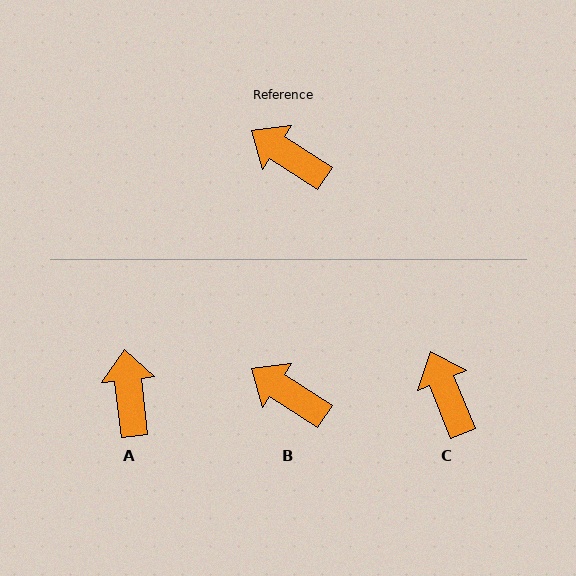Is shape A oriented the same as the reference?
No, it is off by about 51 degrees.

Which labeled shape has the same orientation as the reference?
B.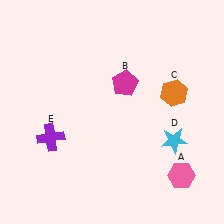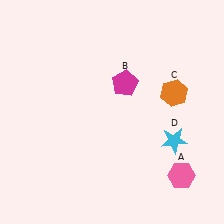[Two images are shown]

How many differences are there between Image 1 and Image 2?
There is 1 difference between the two images.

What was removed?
The purple cross (E) was removed in Image 2.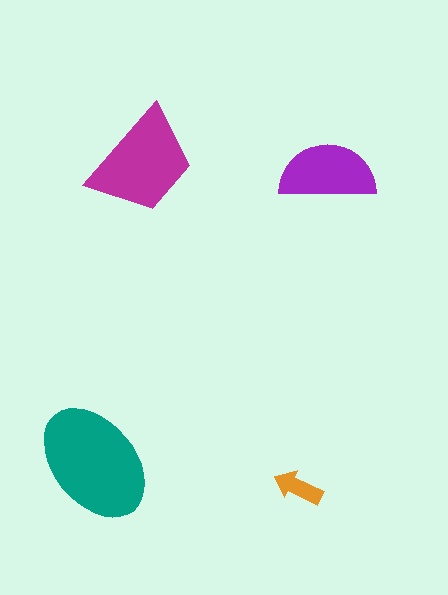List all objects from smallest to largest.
The orange arrow, the purple semicircle, the magenta trapezoid, the teal ellipse.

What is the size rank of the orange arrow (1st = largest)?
4th.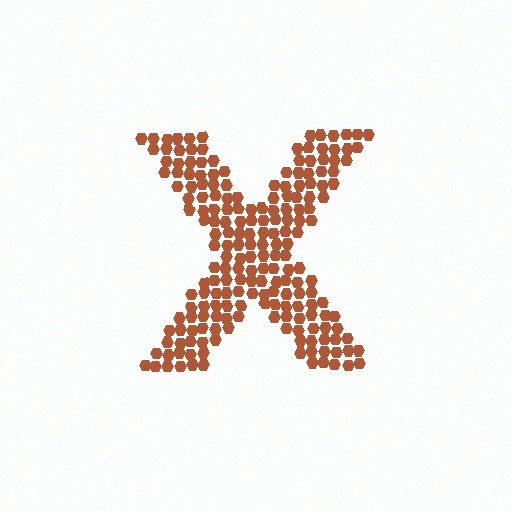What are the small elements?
The small elements are hexagons.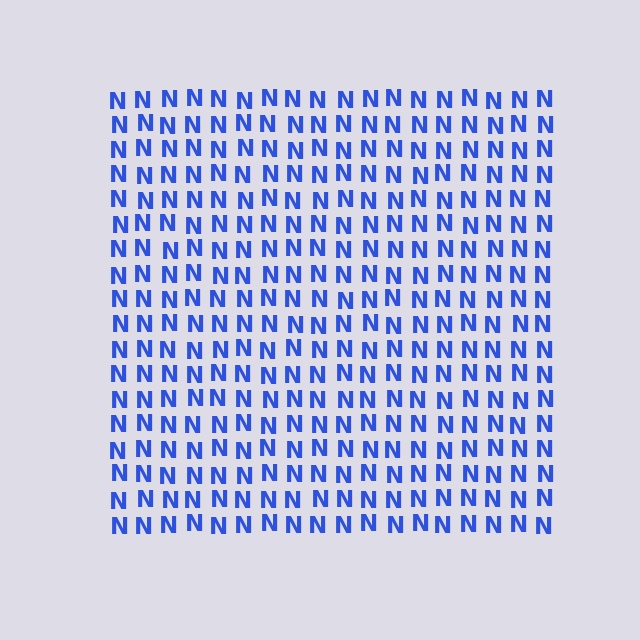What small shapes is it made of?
It is made of small letter N's.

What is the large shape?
The large shape is a square.